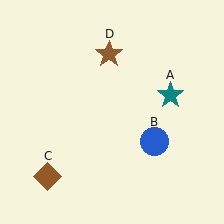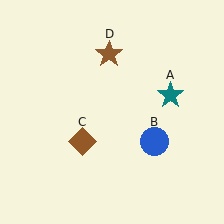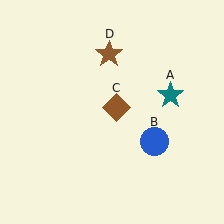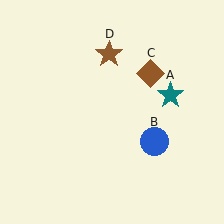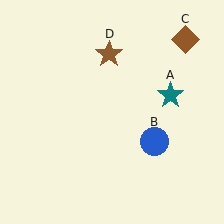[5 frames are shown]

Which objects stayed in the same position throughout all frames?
Teal star (object A) and blue circle (object B) and brown star (object D) remained stationary.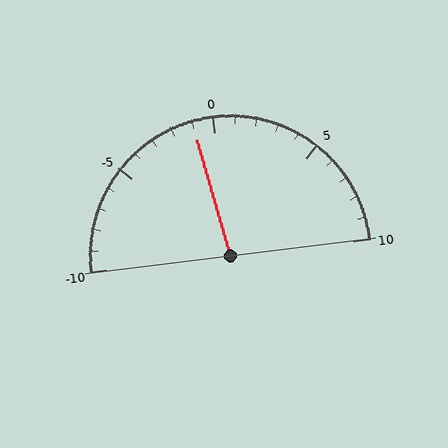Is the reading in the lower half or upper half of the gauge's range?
The reading is in the lower half of the range (-10 to 10).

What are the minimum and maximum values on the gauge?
The gauge ranges from -10 to 10.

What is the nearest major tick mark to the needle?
The nearest major tick mark is 0.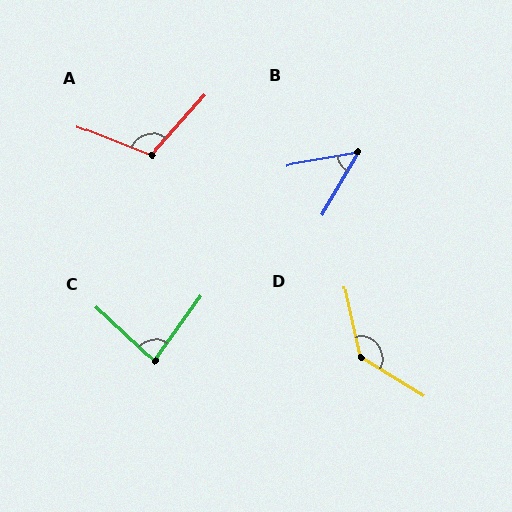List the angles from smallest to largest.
B (49°), C (83°), A (110°), D (134°).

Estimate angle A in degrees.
Approximately 110 degrees.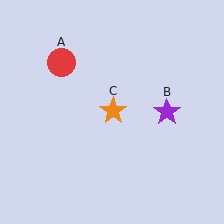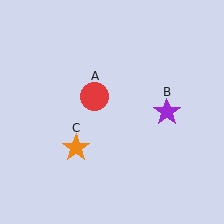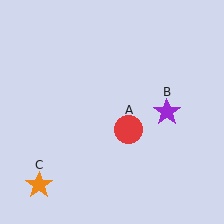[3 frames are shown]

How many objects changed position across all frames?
2 objects changed position: red circle (object A), orange star (object C).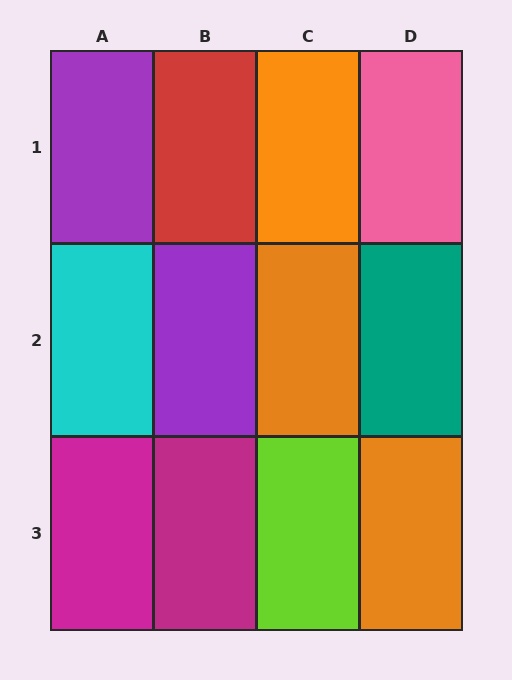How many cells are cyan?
1 cell is cyan.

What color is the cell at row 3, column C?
Lime.